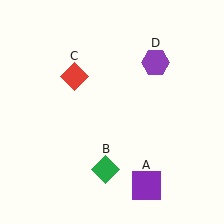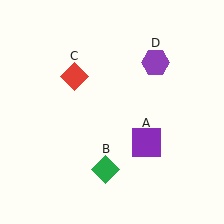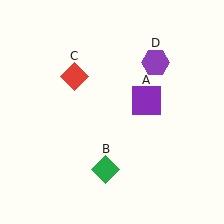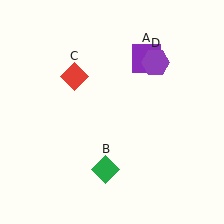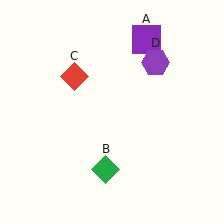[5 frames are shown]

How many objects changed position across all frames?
1 object changed position: purple square (object A).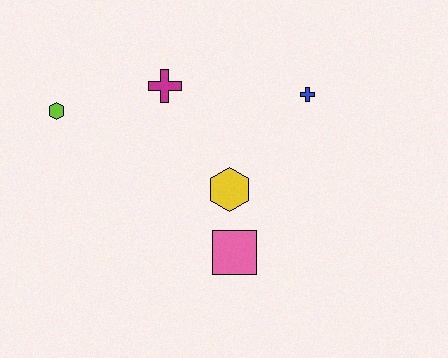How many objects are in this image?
There are 5 objects.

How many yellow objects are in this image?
There is 1 yellow object.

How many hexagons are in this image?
There are 2 hexagons.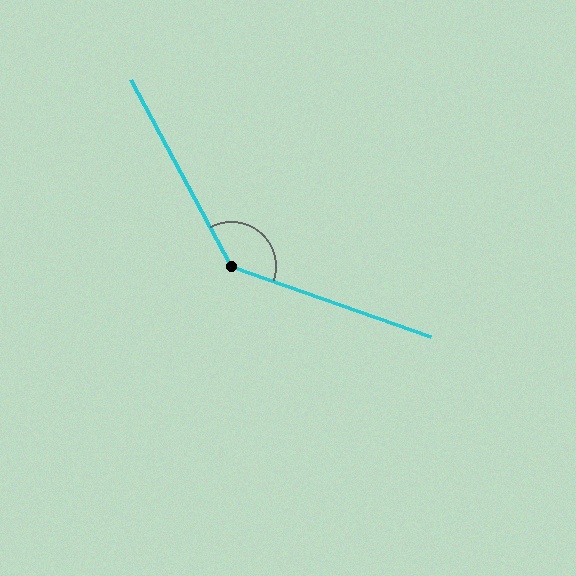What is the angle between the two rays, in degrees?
Approximately 138 degrees.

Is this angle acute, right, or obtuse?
It is obtuse.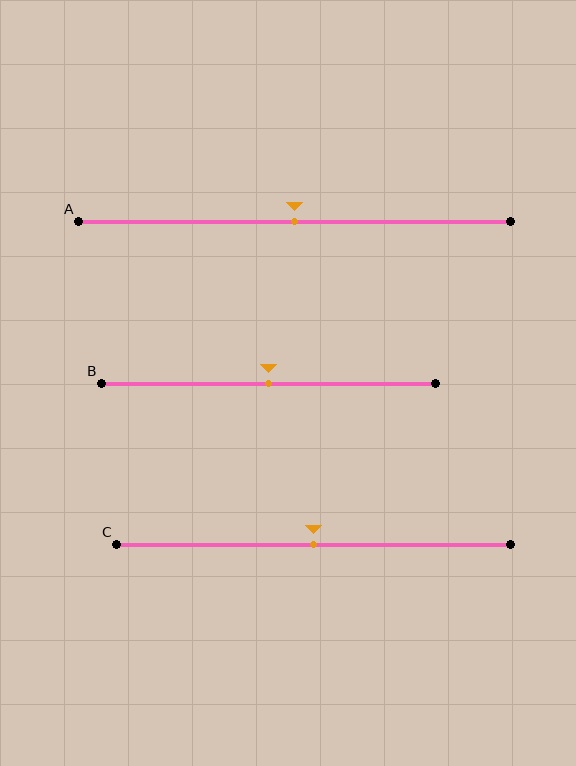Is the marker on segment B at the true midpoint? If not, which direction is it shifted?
Yes, the marker on segment B is at the true midpoint.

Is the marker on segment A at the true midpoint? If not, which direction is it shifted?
Yes, the marker on segment A is at the true midpoint.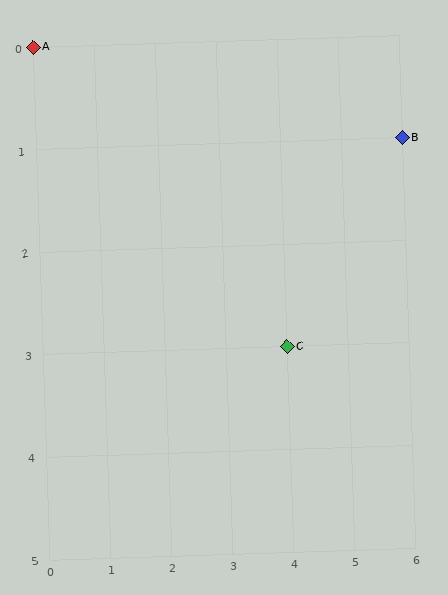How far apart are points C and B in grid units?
Points C and B are 2 columns and 2 rows apart (about 2.8 grid units diagonally).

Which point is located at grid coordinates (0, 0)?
Point A is at (0, 0).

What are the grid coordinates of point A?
Point A is at grid coordinates (0, 0).